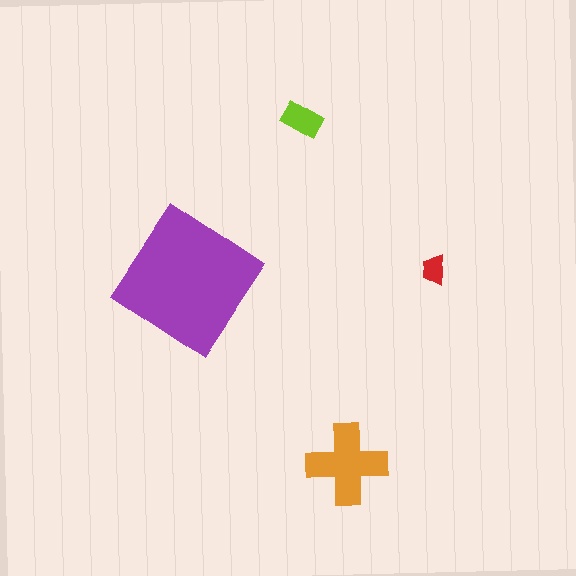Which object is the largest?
The purple diamond.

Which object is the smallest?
The red trapezoid.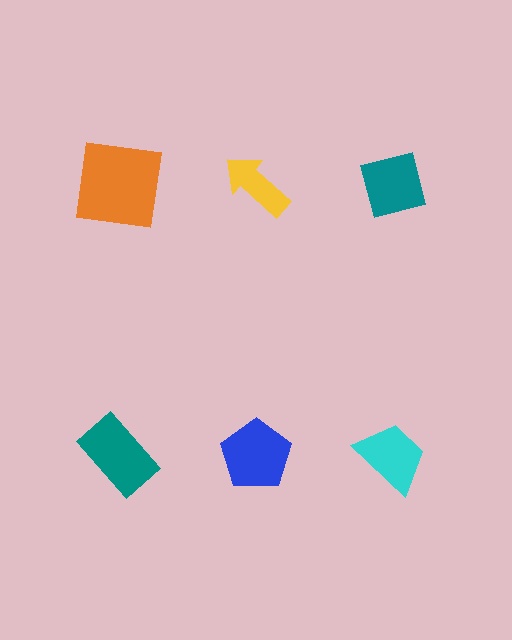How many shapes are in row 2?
3 shapes.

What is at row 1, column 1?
An orange square.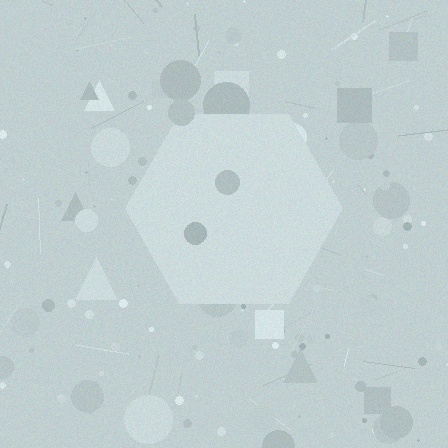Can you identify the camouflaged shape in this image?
The camouflaged shape is a hexagon.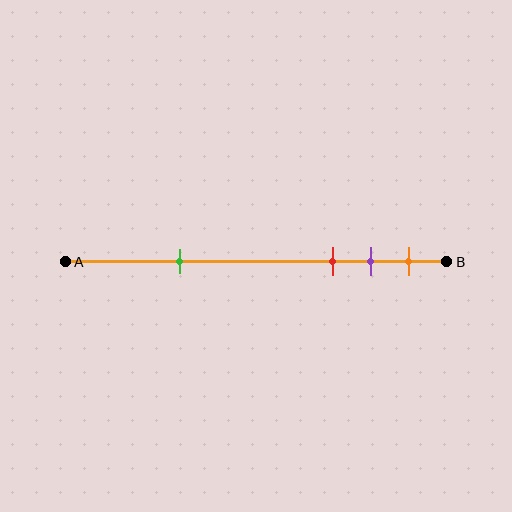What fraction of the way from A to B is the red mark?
The red mark is approximately 70% (0.7) of the way from A to B.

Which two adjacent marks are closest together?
The purple and orange marks are the closest adjacent pair.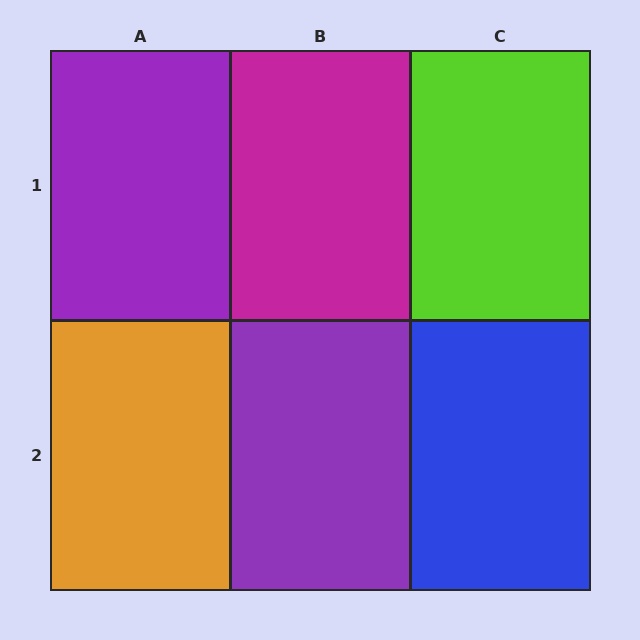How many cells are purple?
2 cells are purple.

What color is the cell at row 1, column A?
Purple.